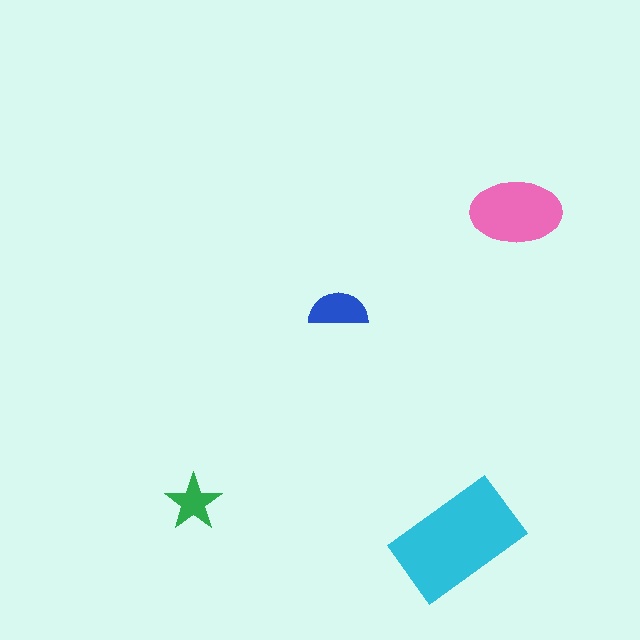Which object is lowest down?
The cyan rectangle is bottommost.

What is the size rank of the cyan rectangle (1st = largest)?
1st.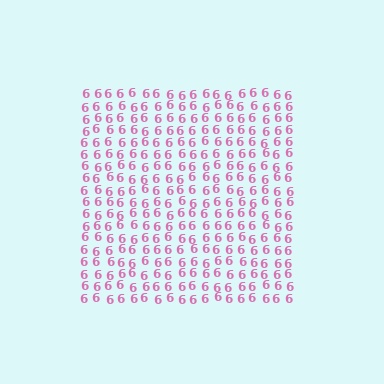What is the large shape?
The large shape is a square.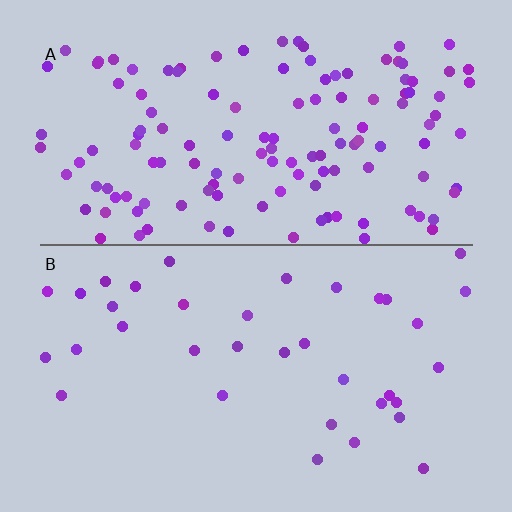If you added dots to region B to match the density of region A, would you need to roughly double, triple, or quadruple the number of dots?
Approximately quadruple.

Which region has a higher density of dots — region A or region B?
A (the top).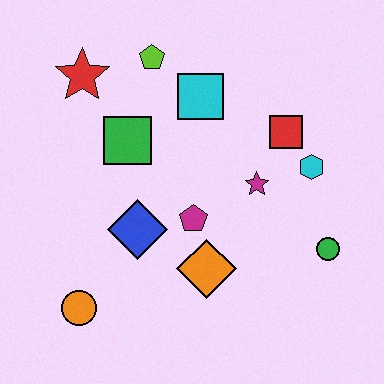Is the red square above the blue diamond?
Yes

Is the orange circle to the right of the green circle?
No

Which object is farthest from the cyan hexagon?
The orange circle is farthest from the cyan hexagon.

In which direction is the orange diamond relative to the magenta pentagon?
The orange diamond is below the magenta pentagon.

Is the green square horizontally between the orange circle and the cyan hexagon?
Yes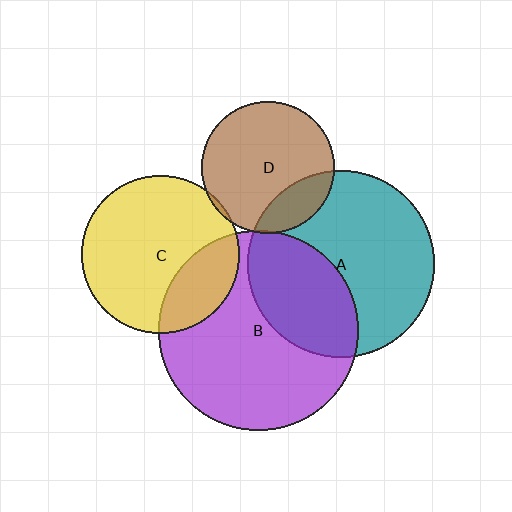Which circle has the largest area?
Circle B (purple).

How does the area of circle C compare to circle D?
Approximately 1.4 times.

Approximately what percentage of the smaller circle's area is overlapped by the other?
Approximately 5%.